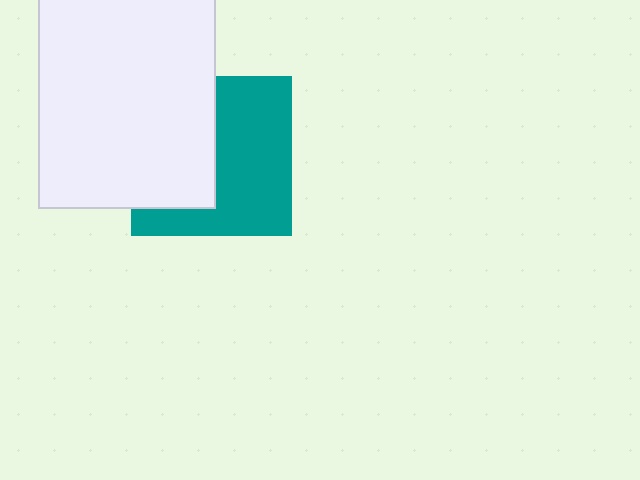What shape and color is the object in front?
The object in front is a white rectangle.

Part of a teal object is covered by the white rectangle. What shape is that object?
It is a square.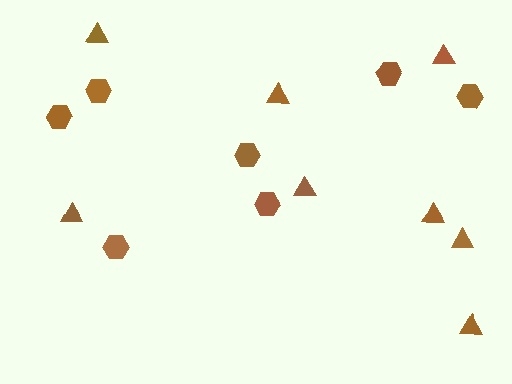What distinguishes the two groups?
There are 2 groups: one group of hexagons (7) and one group of triangles (8).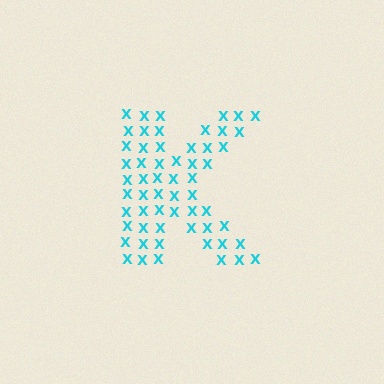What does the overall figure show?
The overall figure shows the letter K.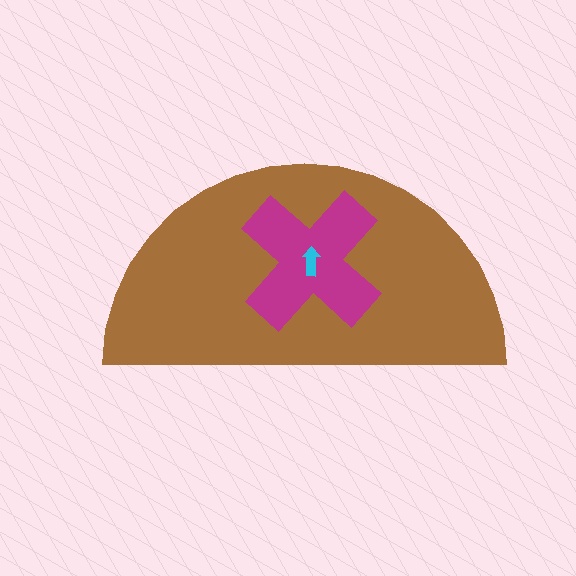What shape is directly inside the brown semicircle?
The magenta cross.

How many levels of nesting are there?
3.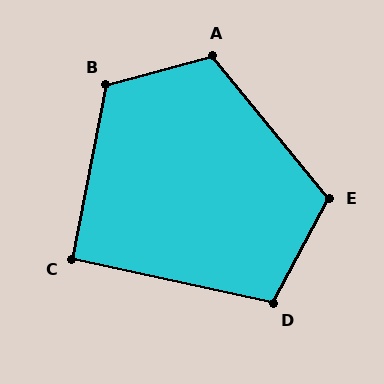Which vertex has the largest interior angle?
B, at approximately 116 degrees.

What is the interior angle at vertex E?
Approximately 112 degrees (obtuse).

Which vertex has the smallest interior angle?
C, at approximately 91 degrees.